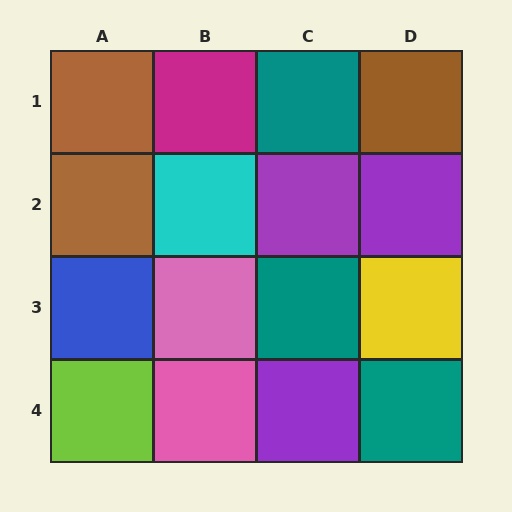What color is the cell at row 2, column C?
Purple.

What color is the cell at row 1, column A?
Brown.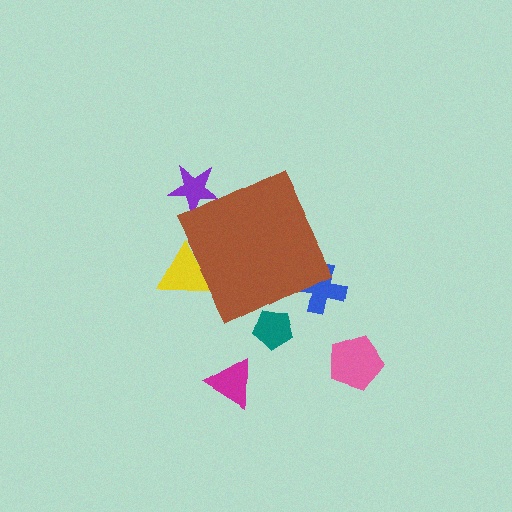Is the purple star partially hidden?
Yes, the purple star is partially hidden behind the brown diamond.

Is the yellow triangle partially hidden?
Yes, the yellow triangle is partially hidden behind the brown diamond.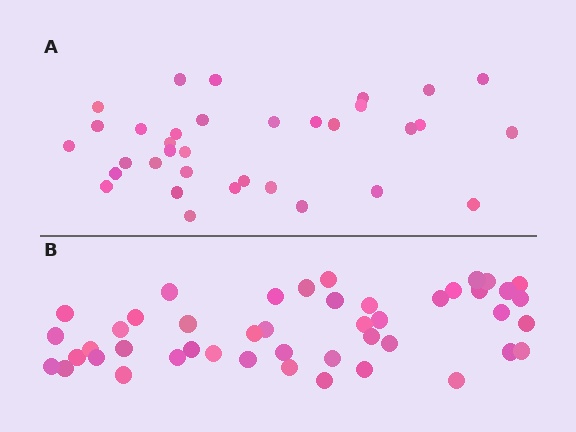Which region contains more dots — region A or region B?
Region B (the bottom region) has more dots.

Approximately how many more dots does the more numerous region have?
Region B has roughly 12 or so more dots than region A.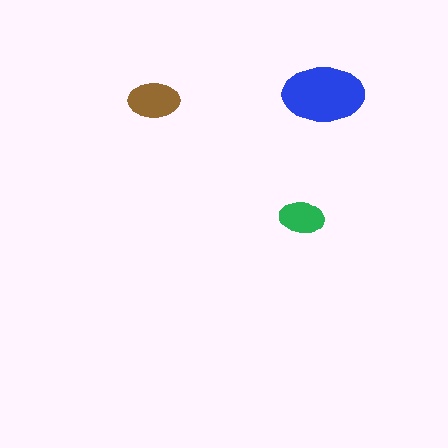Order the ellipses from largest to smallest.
the blue one, the brown one, the green one.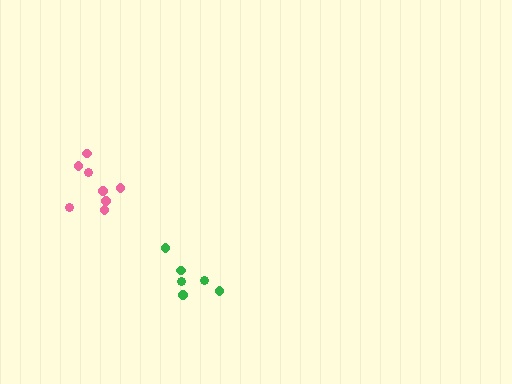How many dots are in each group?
Group 1: 6 dots, Group 2: 8 dots (14 total).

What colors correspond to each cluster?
The clusters are colored: green, pink.